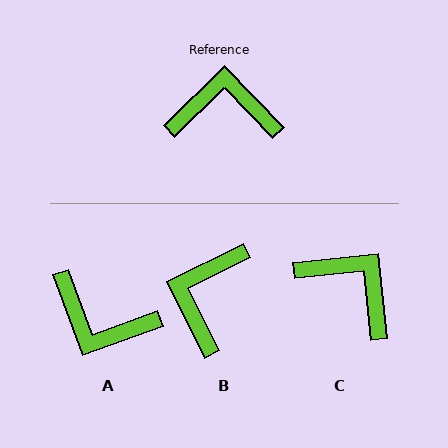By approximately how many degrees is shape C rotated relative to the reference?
Approximately 38 degrees clockwise.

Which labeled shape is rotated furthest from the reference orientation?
A, about 156 degrees away.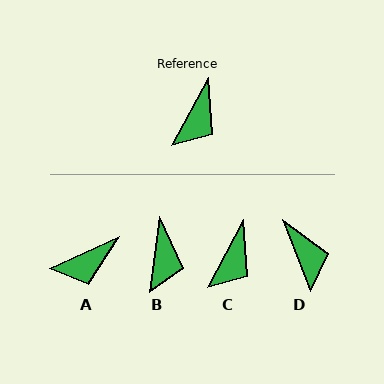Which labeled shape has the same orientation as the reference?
C.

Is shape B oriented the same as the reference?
No, it is off by about 20 degrees.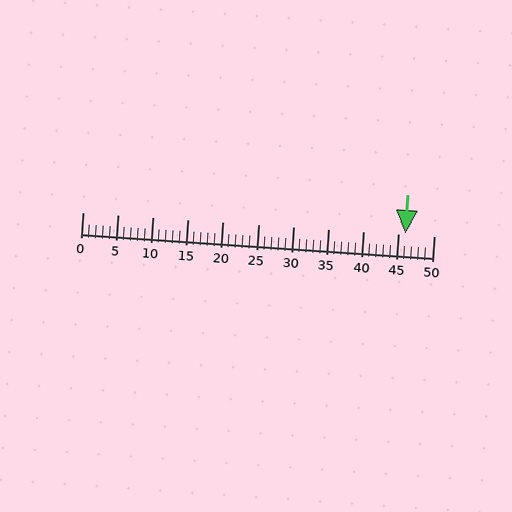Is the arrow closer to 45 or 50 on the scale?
The arrow is closer to 45.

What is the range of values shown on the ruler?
The ruler shows values from 0 to 50.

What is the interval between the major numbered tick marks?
The major tick marks are spaced 5 units apart.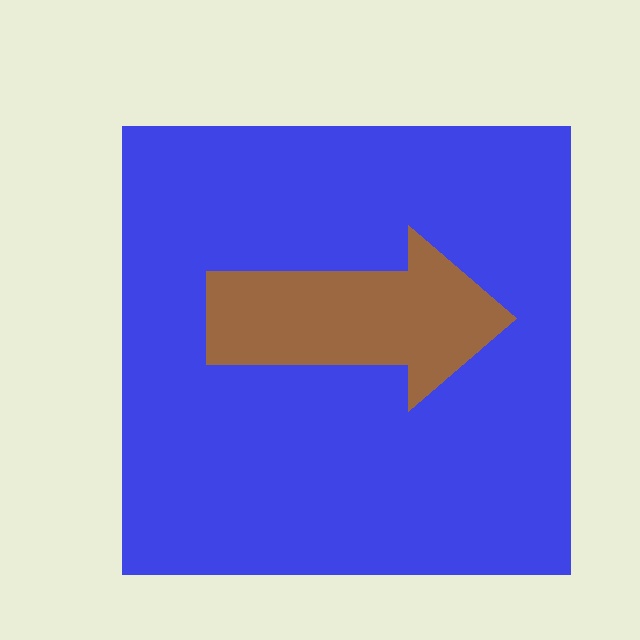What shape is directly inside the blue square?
The brown arrow.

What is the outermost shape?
The blue square.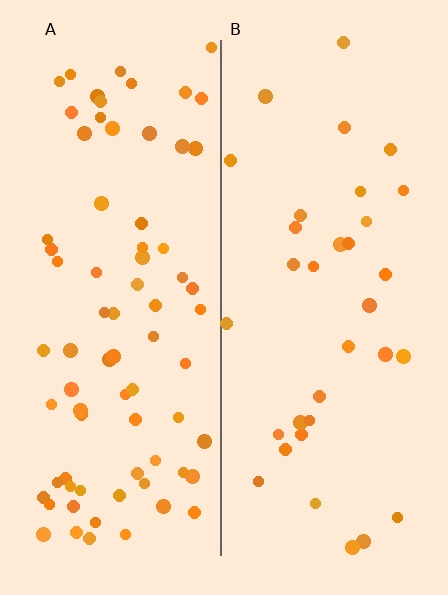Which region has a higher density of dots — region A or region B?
A (the left).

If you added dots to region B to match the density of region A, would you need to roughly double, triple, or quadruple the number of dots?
Approximately double.